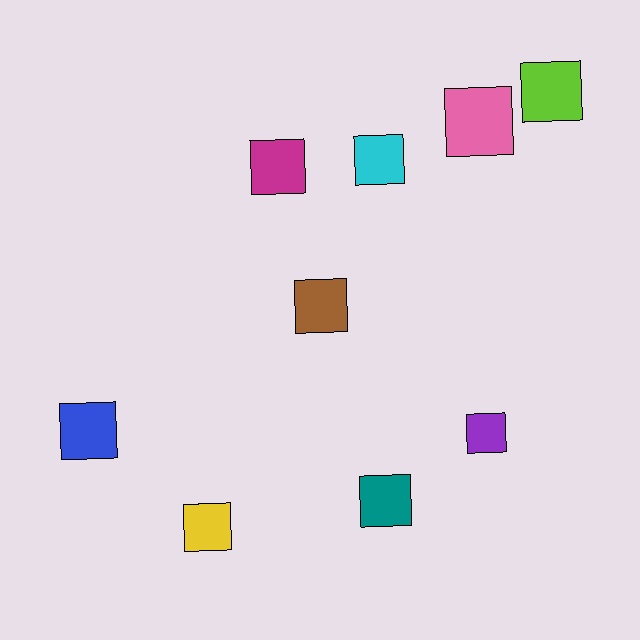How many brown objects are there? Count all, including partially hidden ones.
There is 1 brown object.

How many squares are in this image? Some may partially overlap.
There are 9 squares.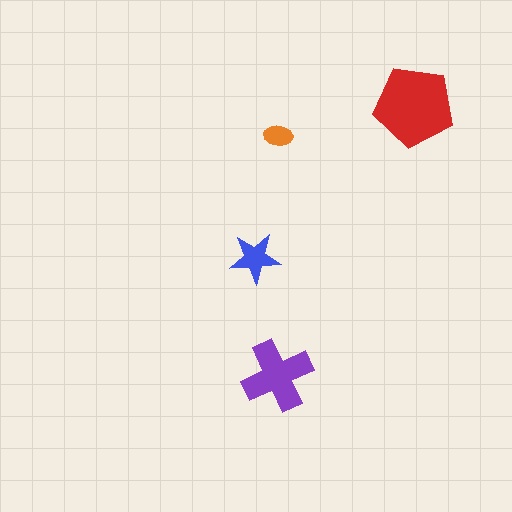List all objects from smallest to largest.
The orange ellipse, the blue star, the purple cross, the red pentagon.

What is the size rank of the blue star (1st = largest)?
3rd.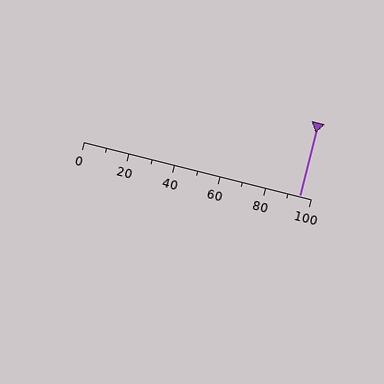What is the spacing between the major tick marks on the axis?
The major ticks are spaced 20 apart.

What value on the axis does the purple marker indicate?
The marker indicates approximately 95.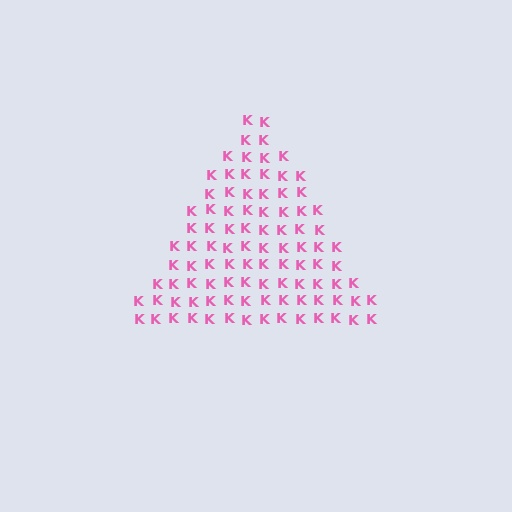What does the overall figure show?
The overall figure shows a triangle.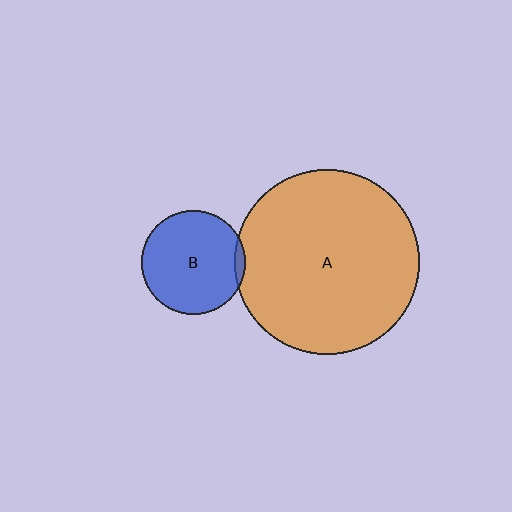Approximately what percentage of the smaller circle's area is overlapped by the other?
Approximately 5%.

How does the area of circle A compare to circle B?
Approximately 3.1 times.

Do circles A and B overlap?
Yes.